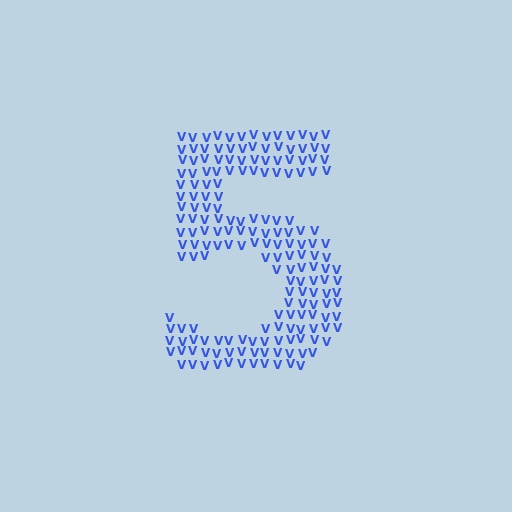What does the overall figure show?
The overall figure shows the digit 5.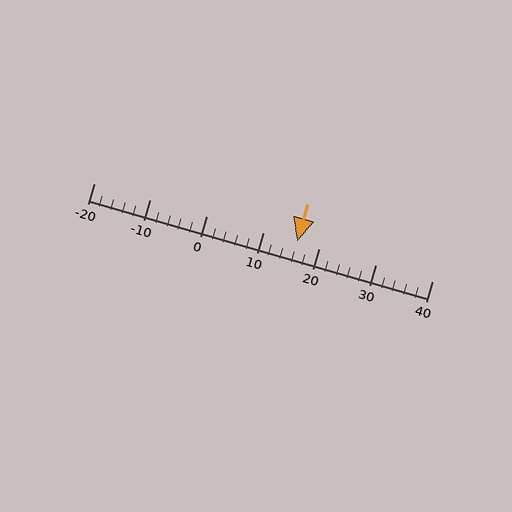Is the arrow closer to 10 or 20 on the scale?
The arrow is closer to 20.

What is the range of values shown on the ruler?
The ruler shows values from -20 to 40.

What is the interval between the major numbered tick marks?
The major tick marks are spaced 10 units apart.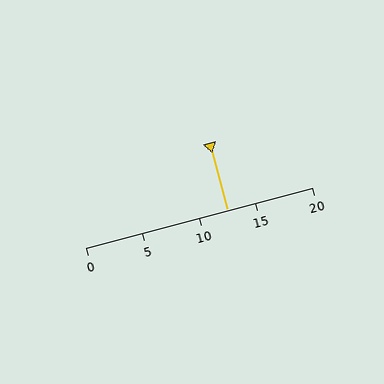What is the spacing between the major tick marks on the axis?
The major ticks are spaced 5 apart.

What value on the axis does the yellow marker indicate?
The marker indicates approximately 12.5.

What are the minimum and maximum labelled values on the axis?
The axis runs from 0 to 20.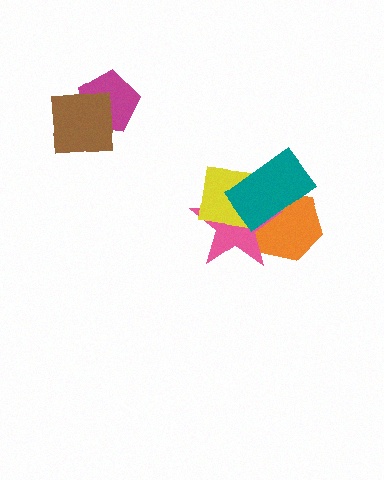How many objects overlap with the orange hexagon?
3 objects overlap with the orange hexagon.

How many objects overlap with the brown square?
1 object overlaps with the brown square.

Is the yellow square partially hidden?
Yes, it is partially covered by another shape.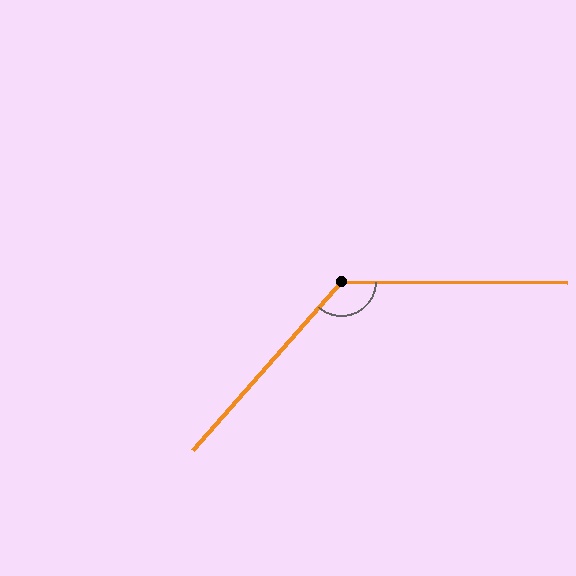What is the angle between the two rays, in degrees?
Approximately 131 degrees.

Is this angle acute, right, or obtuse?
It is obtuse.